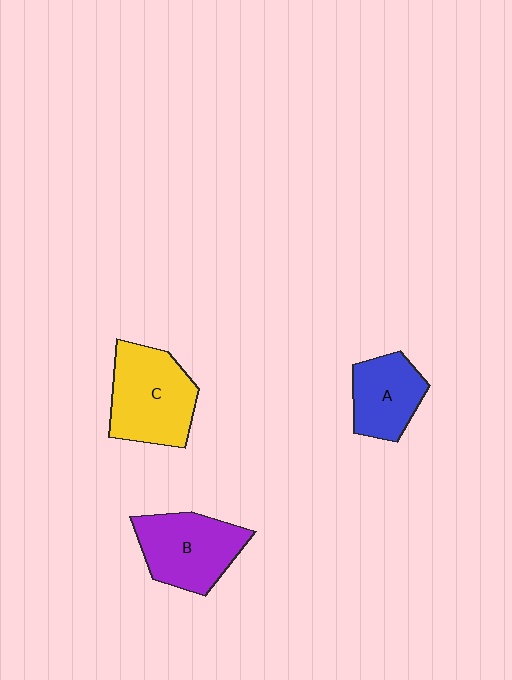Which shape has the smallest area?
Shape A (blue).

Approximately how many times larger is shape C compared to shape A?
Approximately 1.4 times.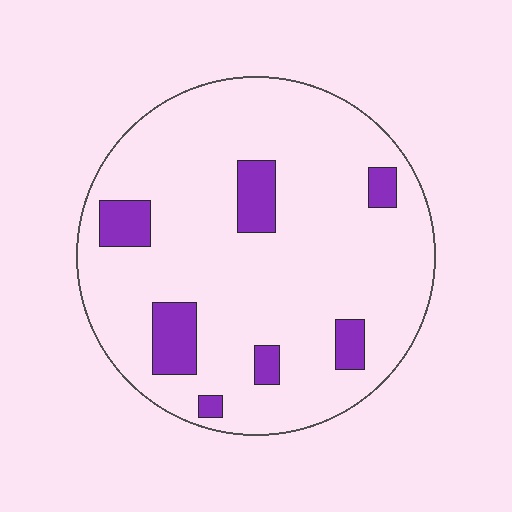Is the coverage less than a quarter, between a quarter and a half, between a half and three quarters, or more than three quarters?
Less than a quarter.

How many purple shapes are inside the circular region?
7.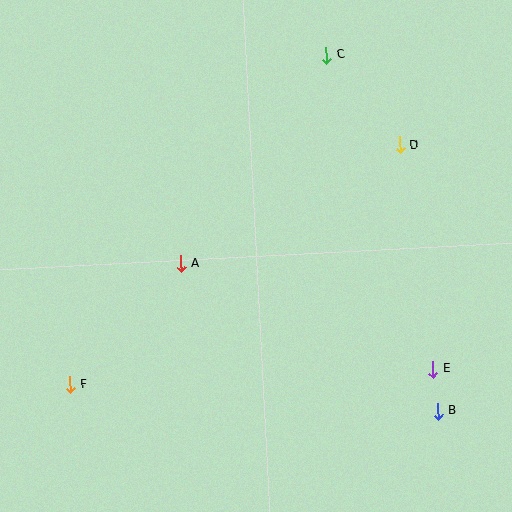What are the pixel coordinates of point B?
Point B is at (438, 411).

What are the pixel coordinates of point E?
Point E is at (433, 369).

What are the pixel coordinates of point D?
Point D is at (400, 145).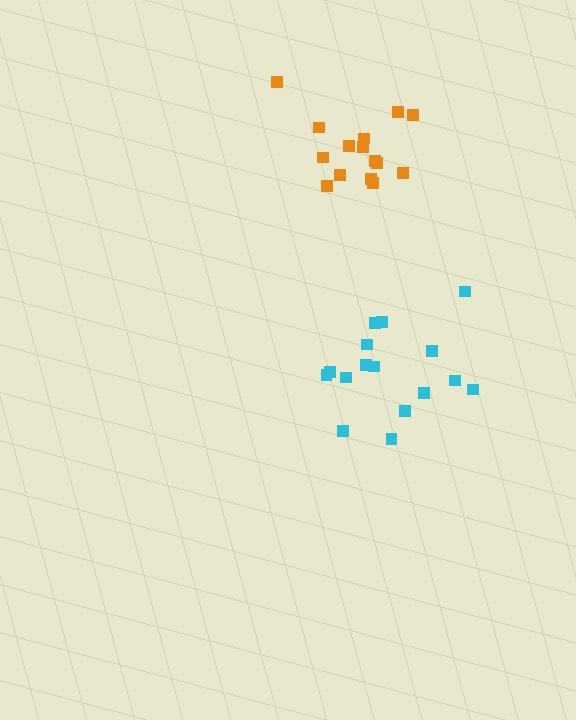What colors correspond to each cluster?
The clusters are colored: orange, cyan.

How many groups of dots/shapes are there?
There are 2 groups.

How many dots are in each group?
Group 1: 15 dots, Group 2: 16 dots (31 total).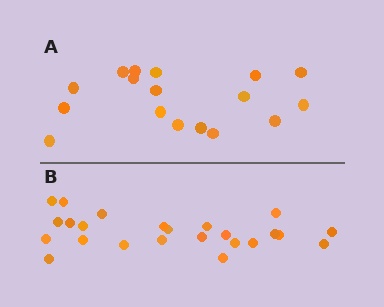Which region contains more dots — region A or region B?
Region B (the bottom region) has more dots.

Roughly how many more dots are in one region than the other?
Region B has roughly 8 or so more dots than region A.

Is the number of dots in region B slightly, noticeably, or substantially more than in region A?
Region B has noticeably more, but not dramatically so. The ratio is roughly 1.4 to 1.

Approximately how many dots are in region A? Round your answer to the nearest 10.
About 20 dots. (The exact count is 17, which rounds to 20.)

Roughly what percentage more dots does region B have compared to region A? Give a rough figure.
About 40% more.